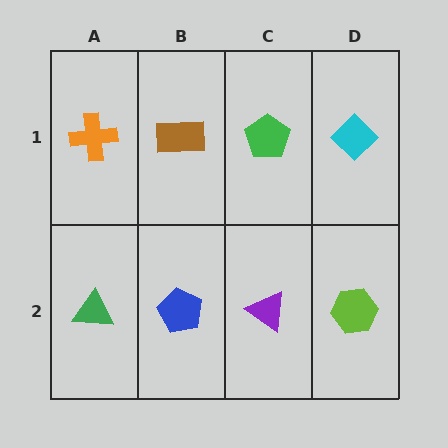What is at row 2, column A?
A green triangle.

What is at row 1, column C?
A green pentagon.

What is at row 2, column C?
A purple triangle.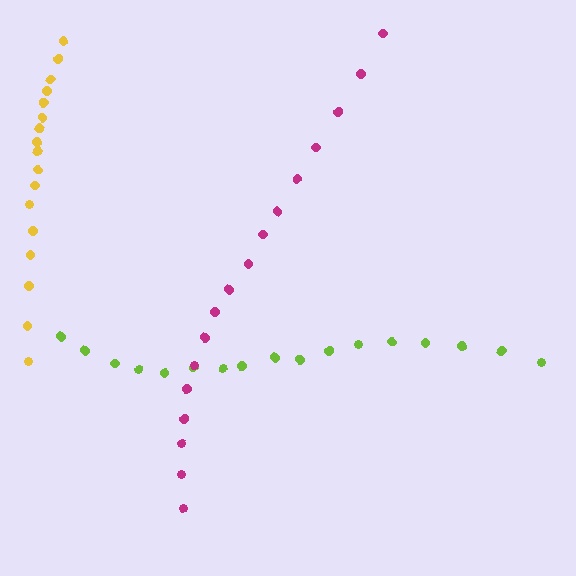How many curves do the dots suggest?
There are 3 distinct paths.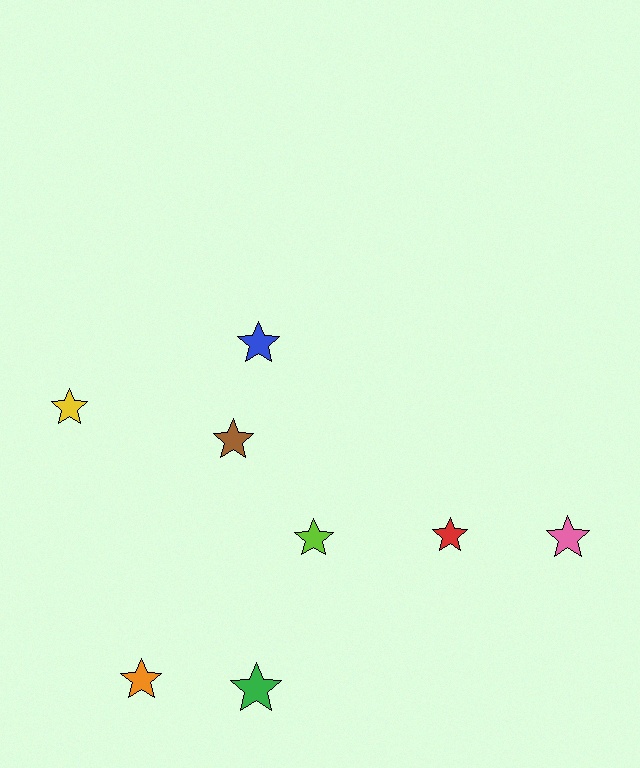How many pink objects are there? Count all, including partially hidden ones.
There is 1 pink object.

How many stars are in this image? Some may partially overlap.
There are 8 stars.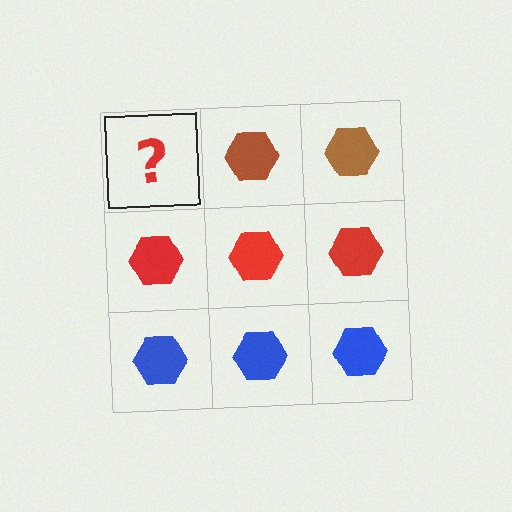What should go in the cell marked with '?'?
The missing cell should contain a brown hexagon.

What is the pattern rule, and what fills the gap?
The rule is that each row has a consistent color. The gap should be filled with a brown hexagon.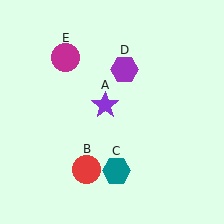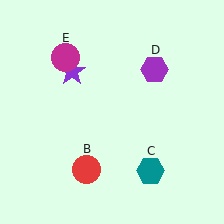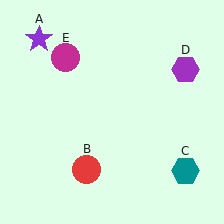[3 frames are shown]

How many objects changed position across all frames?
3 objects changed position: purple star (object A), teal hexagon (object C), purple hexagon (object D).